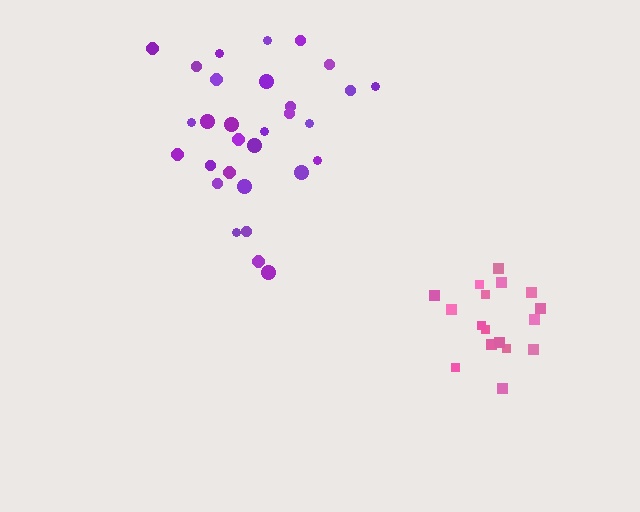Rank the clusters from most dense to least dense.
pink, purple.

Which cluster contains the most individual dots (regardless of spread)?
Purple (30).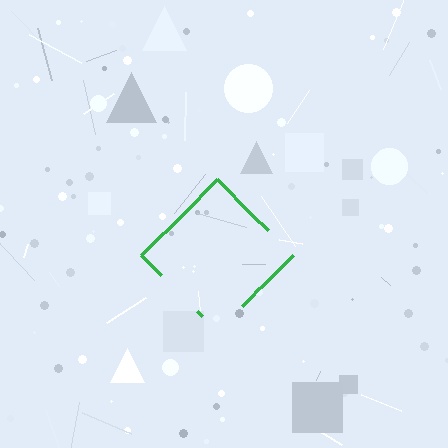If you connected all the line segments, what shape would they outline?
They would outline a diamond.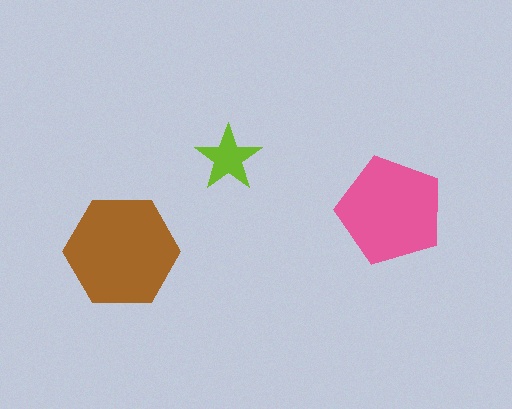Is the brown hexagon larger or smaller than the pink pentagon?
Larger.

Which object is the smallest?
The lime star.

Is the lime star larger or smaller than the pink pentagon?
Smaller.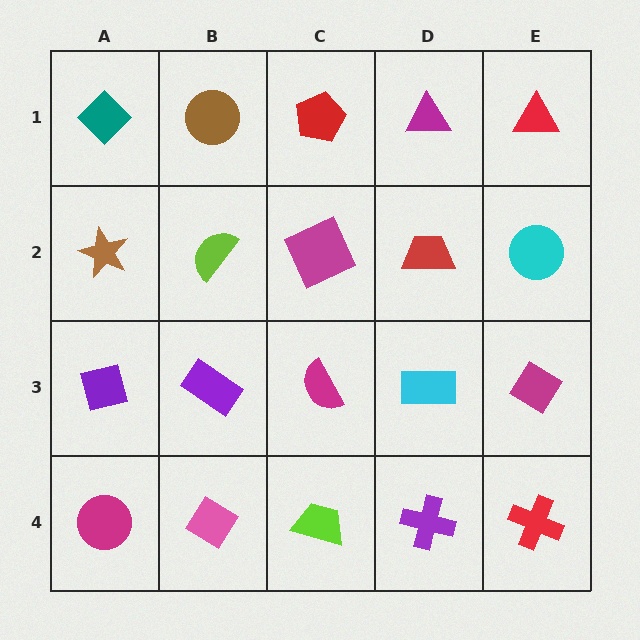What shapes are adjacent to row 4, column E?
A magenta diamond (row 3, column E), a purple cross (row 4, column D).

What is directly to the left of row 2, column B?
A brown star.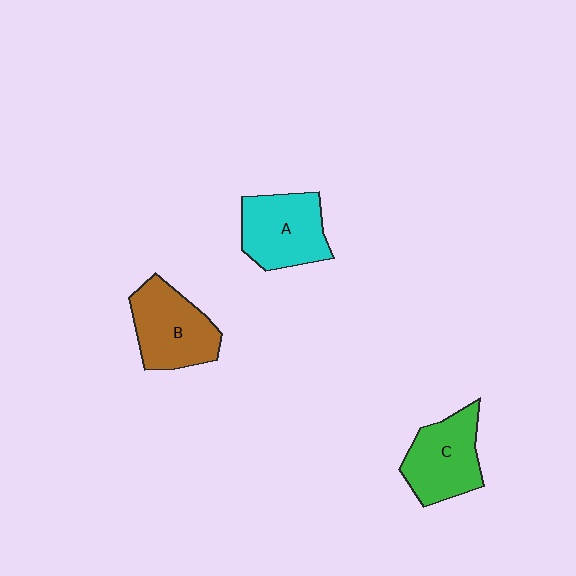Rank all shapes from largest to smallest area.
From largest to smallest: B (brown), A (cyan), C (green).